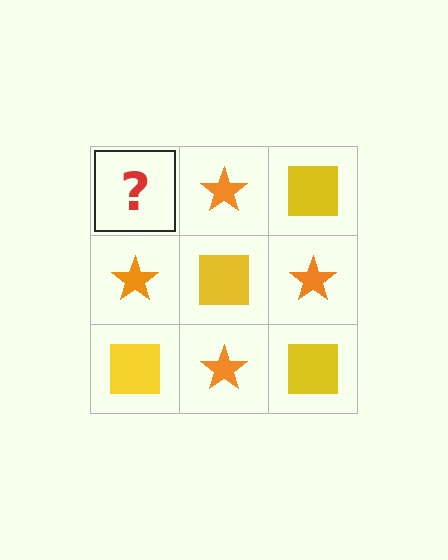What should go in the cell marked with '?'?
The missing cell should contain a yellow square.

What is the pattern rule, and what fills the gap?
The rule is that it alternates yellow square and orange star in a checkerboard pattern. The gap should be filled with a yellow square.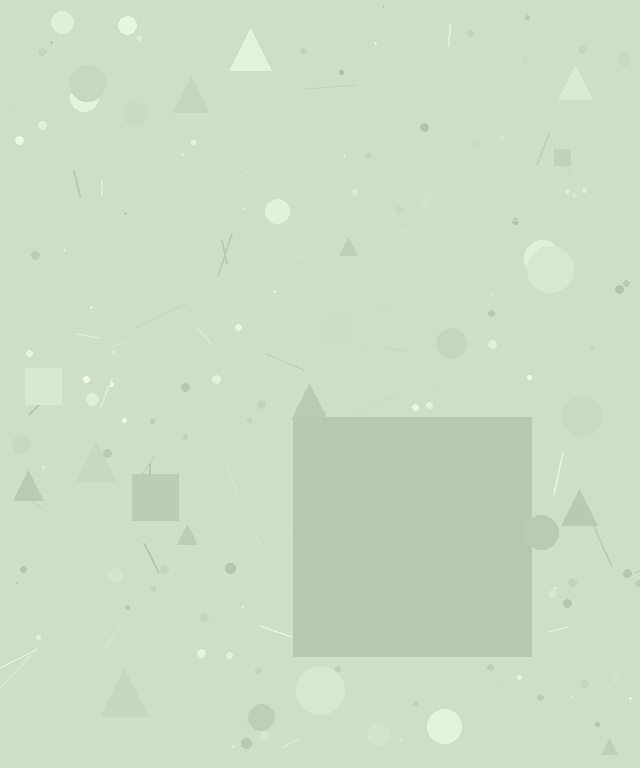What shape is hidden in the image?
A square is hidden in the image.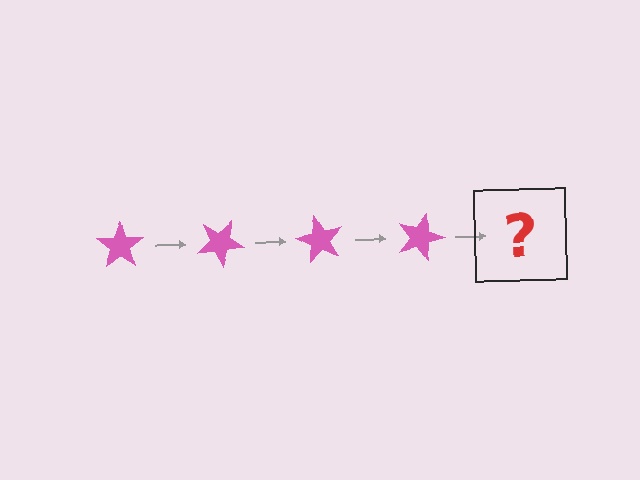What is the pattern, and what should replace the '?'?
The pattern is that the star rotates 30 degrees each step. The '?' should be a pink star rotated 120 degrees.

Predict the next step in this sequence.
The next step is a pink star rotated 120 degrees.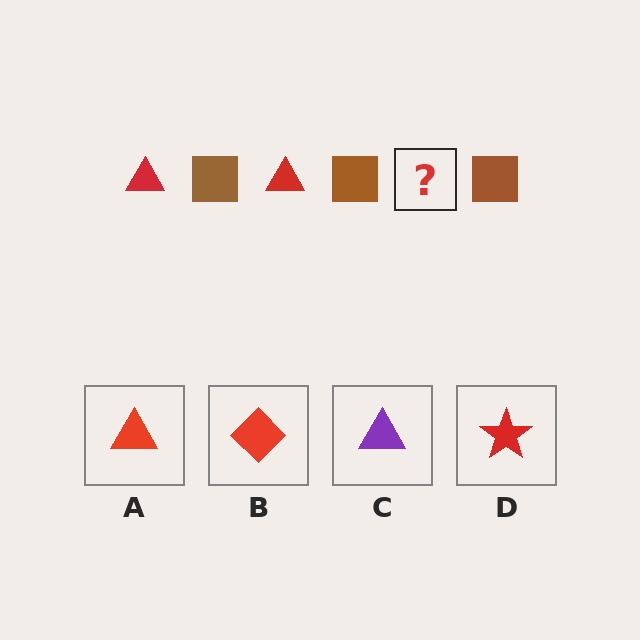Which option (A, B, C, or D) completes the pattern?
A.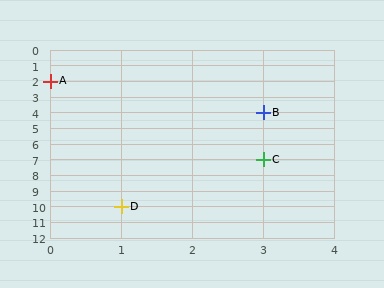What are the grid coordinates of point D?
Point D is at grid coordinates (1, 10).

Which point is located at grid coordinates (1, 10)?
Point D is at (1, 10).